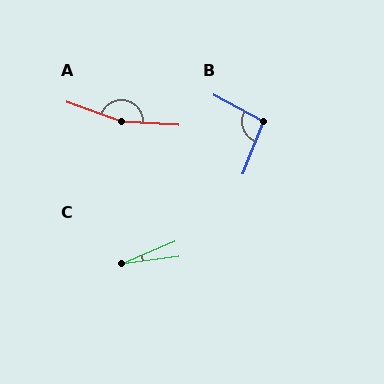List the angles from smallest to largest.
C (15°), B (97°), A (163°).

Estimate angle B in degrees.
Approximately 97 degrees.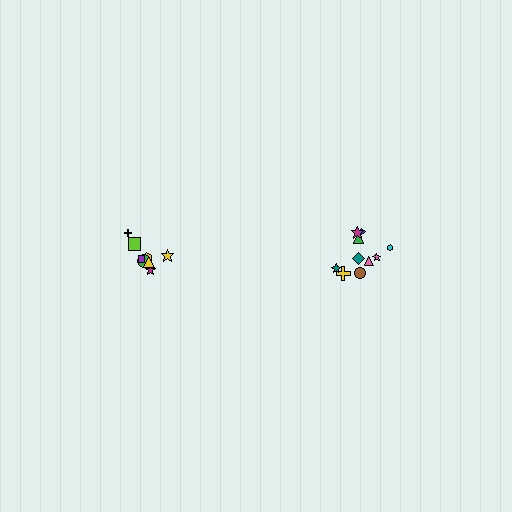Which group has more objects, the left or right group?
The right group.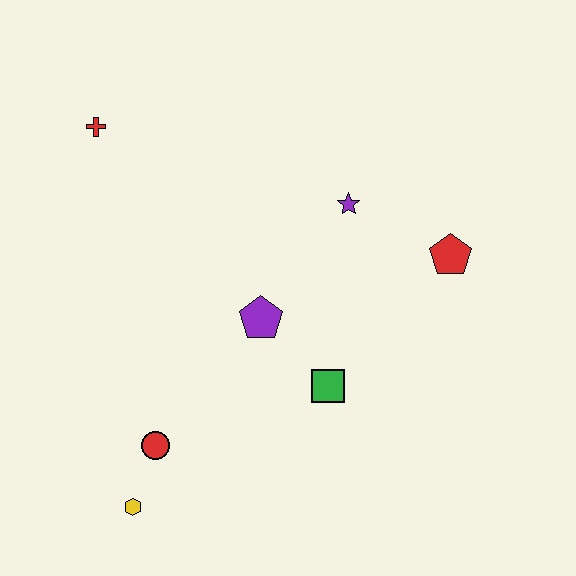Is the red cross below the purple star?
No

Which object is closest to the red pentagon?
The purple star is closest to the red pentagon.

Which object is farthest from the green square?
The red cross is farthest from the green square.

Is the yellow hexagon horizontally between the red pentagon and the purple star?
No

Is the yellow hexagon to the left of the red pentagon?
Yes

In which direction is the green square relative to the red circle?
The green square is to the right of the red circle.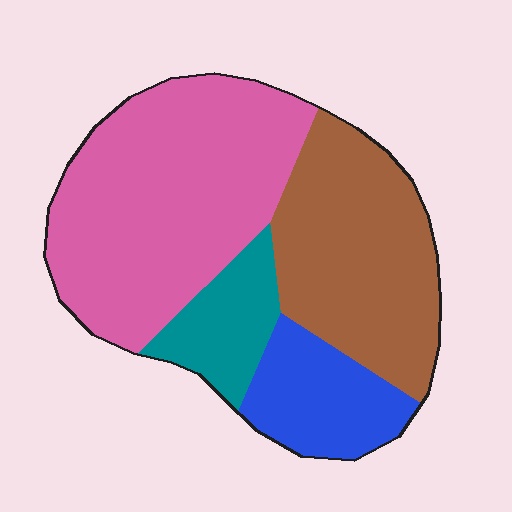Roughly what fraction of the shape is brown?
Brown takes up about one third (1/3) of the shape.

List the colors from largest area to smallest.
From largest to smallest: pink, brown, blue, teal.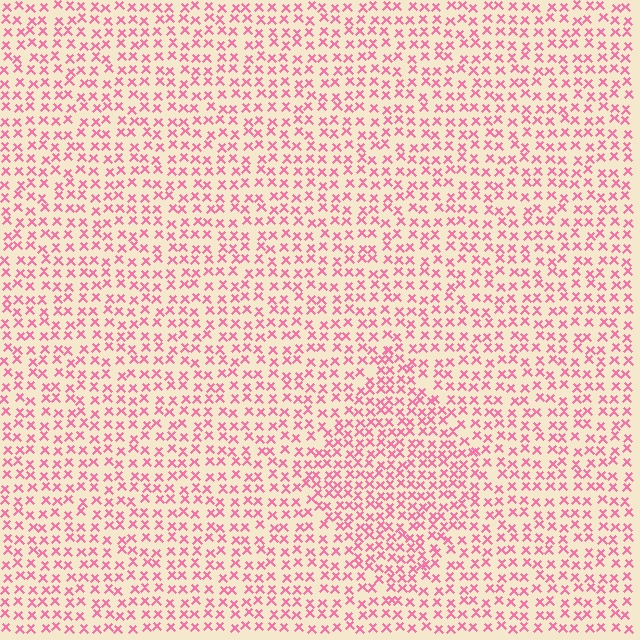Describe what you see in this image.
The image contains small pink elements arranged at two different densities. A diamond-shaped region is visible where the elements are more densely packed than the surrounding area.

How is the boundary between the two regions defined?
The boundary is defined by a change in element density (approximately 1.5x ratio). All elements are the same color, size, and shape.